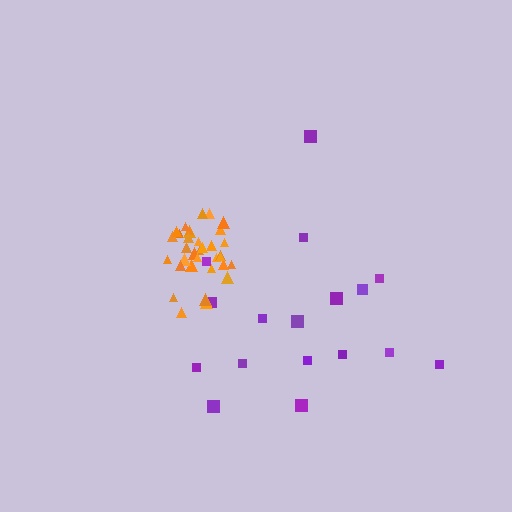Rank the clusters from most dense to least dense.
orange, purple.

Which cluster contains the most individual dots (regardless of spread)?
Orange (35).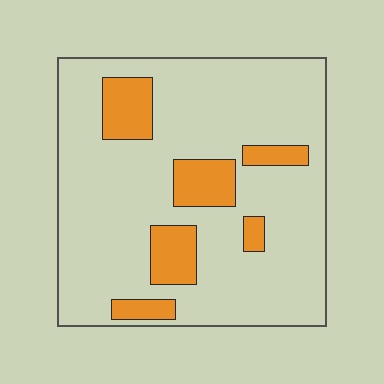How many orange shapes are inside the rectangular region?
6.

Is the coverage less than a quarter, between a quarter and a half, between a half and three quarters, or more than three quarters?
Less than a quarter.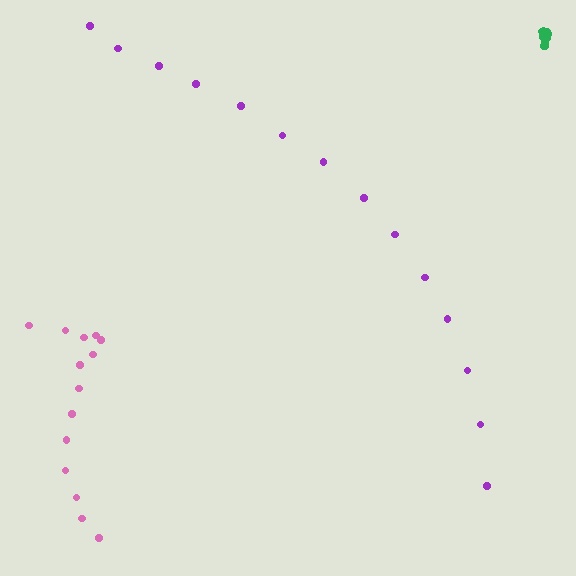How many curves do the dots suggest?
There are 3 distinct paths.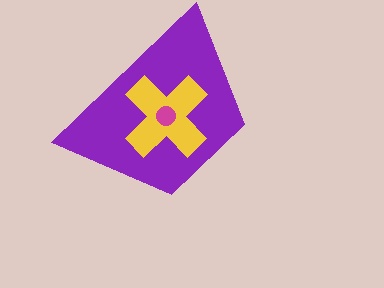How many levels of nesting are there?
3.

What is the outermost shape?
The purple trapezoid.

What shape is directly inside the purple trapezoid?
The yellow cross.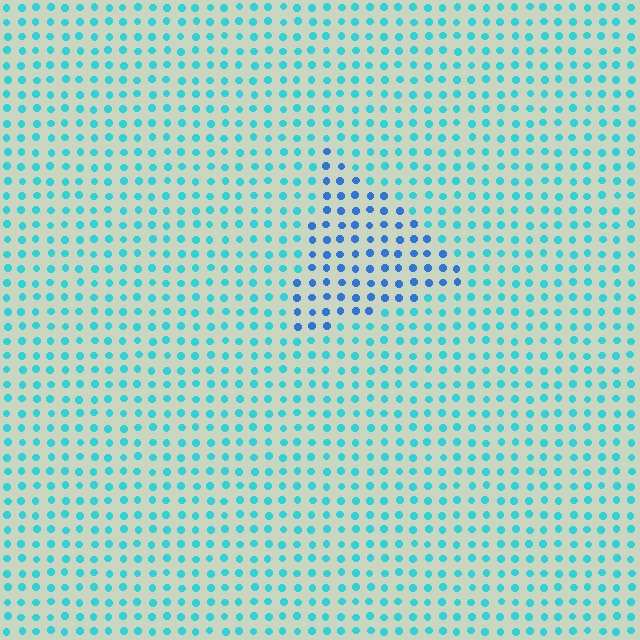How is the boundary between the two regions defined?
The boundary is defined purely by a slight shift in hue (about 33 degrees). Spacing, size, and orientation are identical on both sides.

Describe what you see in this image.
The image is filled with small cyan elements in a uniform arrangement. A triangle-shaped region is visible where the elements are tinted to a slightly different hue, forming a subtle color boundary.